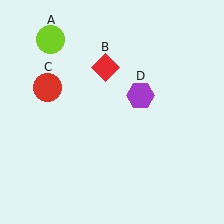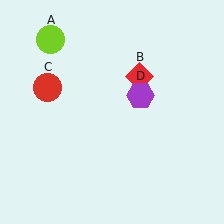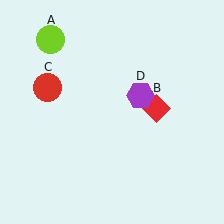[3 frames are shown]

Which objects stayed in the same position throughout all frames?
Lime circle (object A) and red circle (object C) and purple hexagon (object D) remained stationary.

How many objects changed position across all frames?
1 object changed position: red diamond (object B).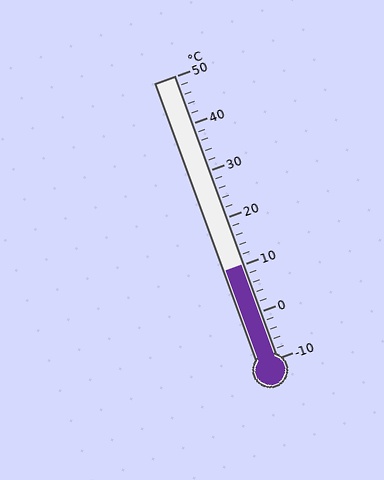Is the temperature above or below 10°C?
The temperature is at 10°C.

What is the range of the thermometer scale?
The thermometer scale ranges from -10°C to 50°C.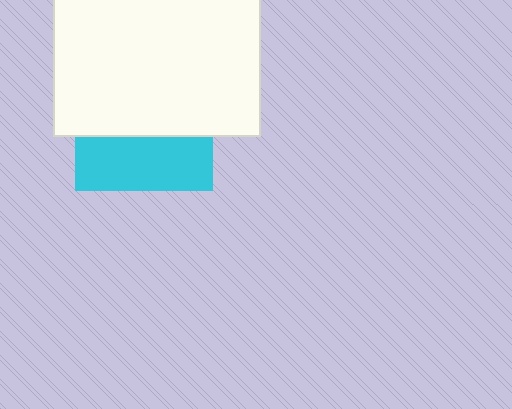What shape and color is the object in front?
The object in front is a white rectangle.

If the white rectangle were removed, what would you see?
You would see the complete cyan square.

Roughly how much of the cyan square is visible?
A small part of it is visible (roughly 39%).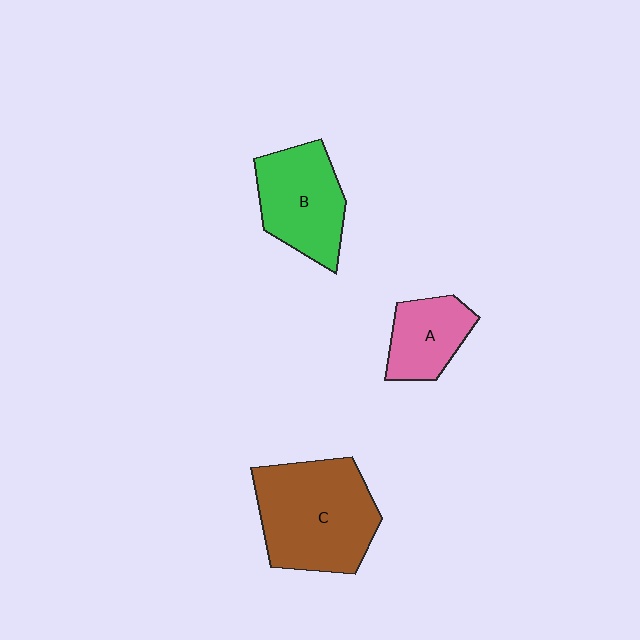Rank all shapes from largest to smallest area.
From largest to smallest: C (brown), B (green), A (pink).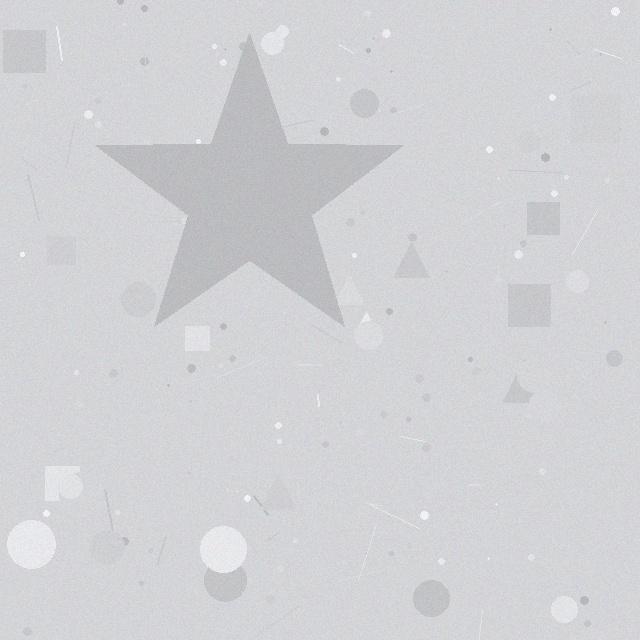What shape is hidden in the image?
A star is hidden in the image.